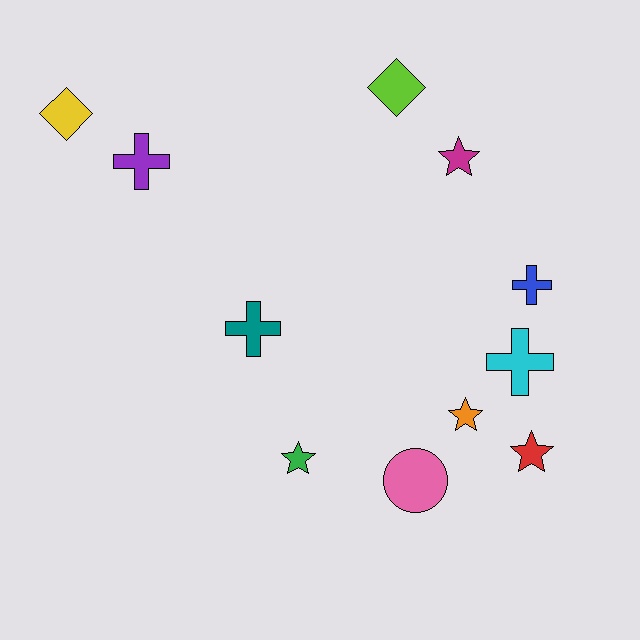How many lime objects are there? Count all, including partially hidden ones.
There is 1 lime object.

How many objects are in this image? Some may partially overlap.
There are 11 objects.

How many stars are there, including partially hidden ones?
There are 4 stars.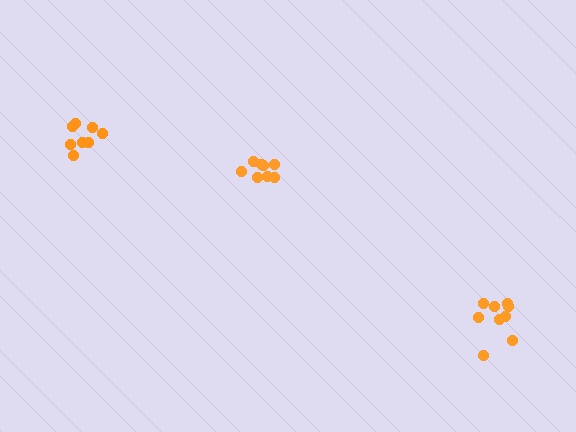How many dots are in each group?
Group 1: 8 dots, Group 2: 8 dots, Group 3: 9 dots (25 total).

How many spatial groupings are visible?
There are 3 spatial groupings.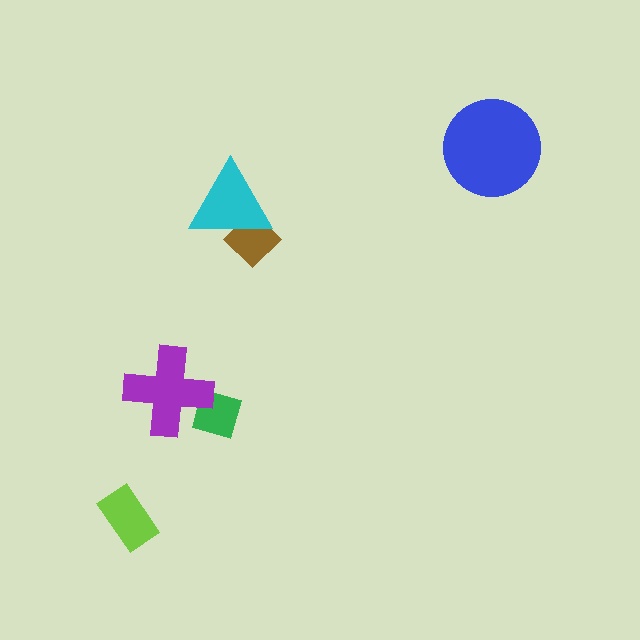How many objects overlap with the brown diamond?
1 object overlaps with the brown diamond.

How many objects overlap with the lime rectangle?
0 objects overlap with the lime rectangle.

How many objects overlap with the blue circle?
0 objects overlap with the blue circle.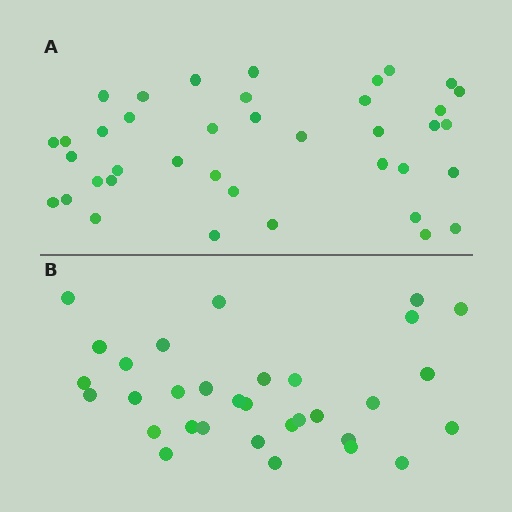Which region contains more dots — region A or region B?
Region A (the top region) has more dots.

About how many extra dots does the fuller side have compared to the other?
Region A has roughly 8 or so more dots than region B.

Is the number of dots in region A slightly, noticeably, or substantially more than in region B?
Region A has only slightly more — the two regions are fairly close. The ratio is roughly 1.2 to 1.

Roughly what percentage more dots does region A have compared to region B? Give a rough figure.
About 20% more.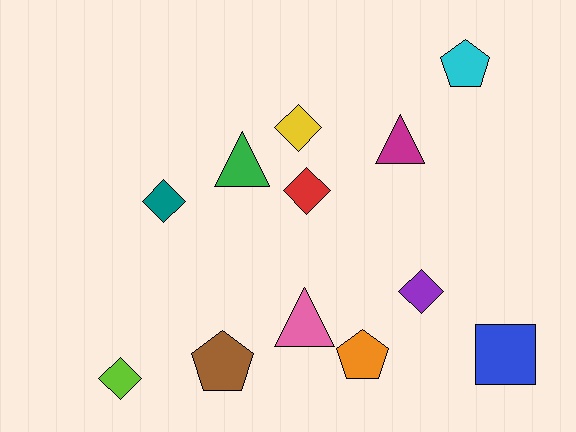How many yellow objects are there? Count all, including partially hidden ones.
There is 1 yellow object.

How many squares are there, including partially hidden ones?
There is 1 square.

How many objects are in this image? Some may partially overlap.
There are 12 objects.